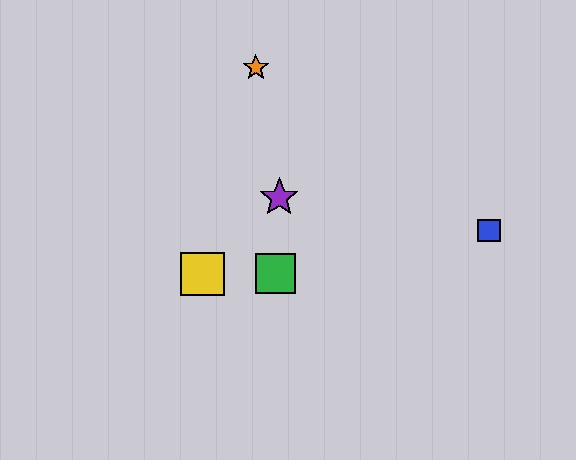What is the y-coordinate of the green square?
The green square is at y≈274.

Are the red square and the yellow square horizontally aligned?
Yes, both are at y≈274.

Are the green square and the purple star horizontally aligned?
No, the green square is at y≈274 and the purple star is at y≈197.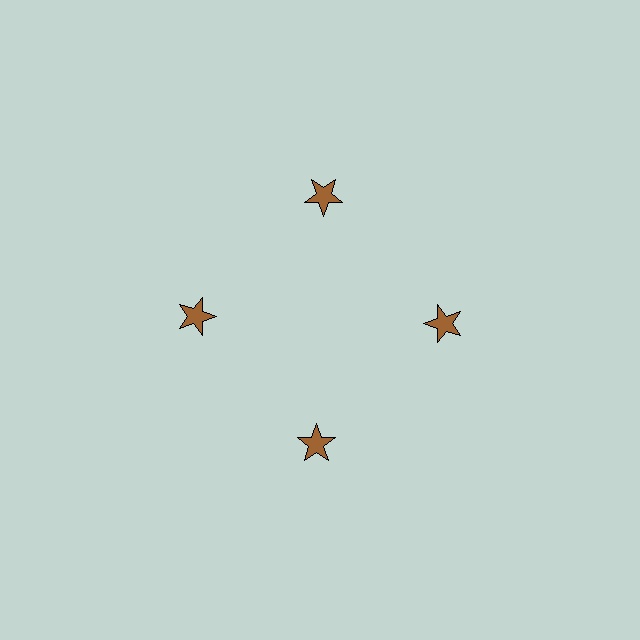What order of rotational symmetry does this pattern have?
This pattern has 4-fold rotational symmetry.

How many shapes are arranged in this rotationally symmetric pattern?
There are 4 shapes, arranged in 4 groups of 1.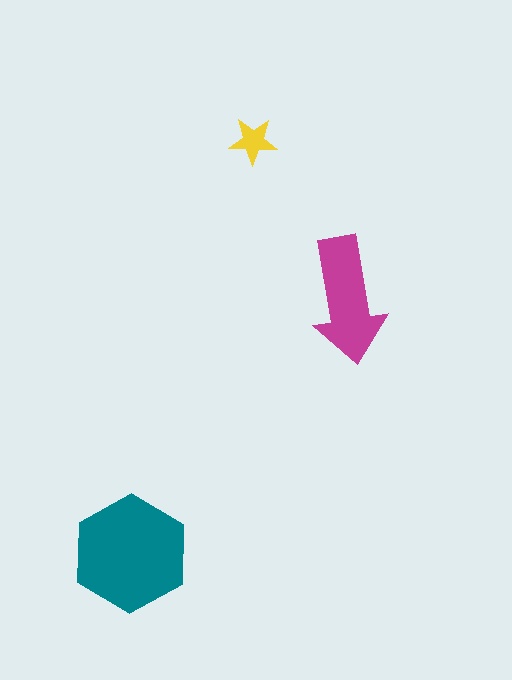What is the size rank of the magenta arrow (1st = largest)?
2nd.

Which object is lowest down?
The teal hexagon is bottommost.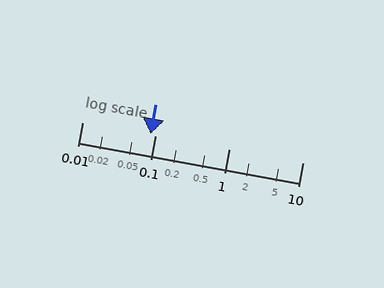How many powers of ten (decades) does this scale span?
The scale spans 3 decades, from 0.01 to 10.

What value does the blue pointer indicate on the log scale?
The pointer indicates approximately 0.084.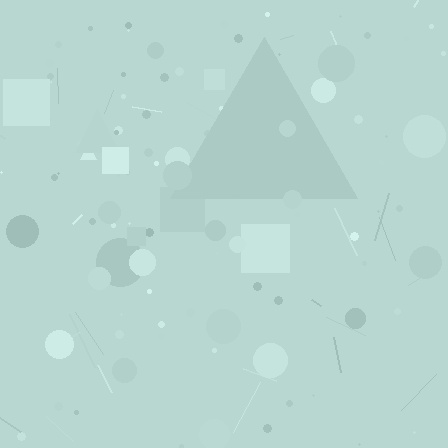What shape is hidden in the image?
A triangle is hidden in the image.